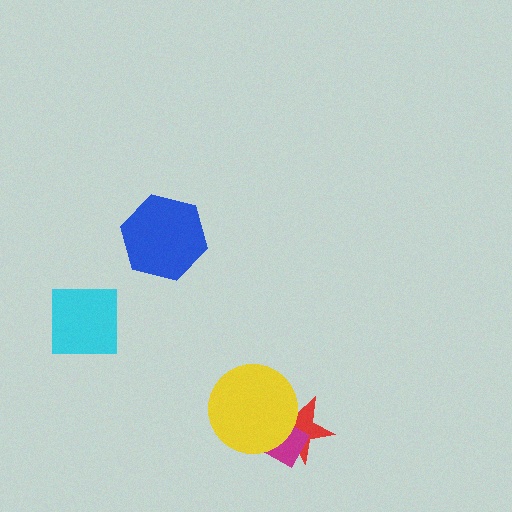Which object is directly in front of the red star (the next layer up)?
The magenta diamond is directly in front of the red star.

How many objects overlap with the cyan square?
0 objects overlap with the cyan square.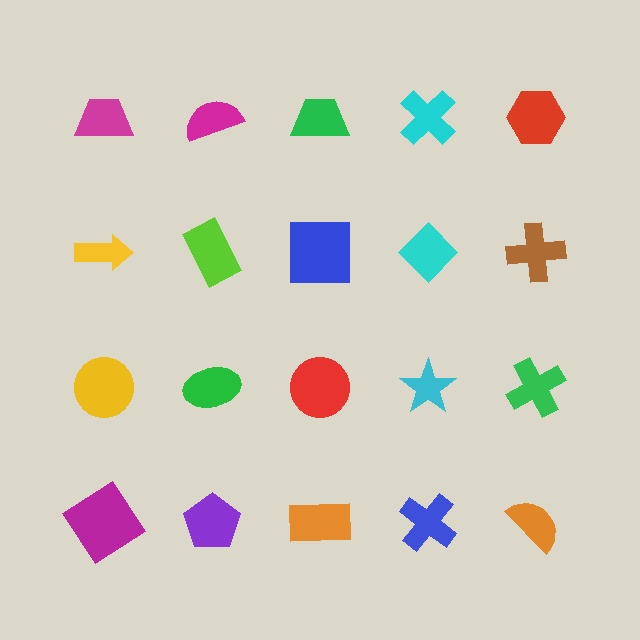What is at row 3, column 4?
A cyan star.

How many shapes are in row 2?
5 shapes.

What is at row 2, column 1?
A yellow arrow.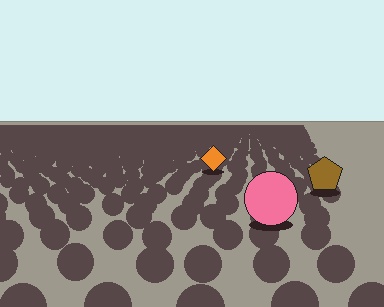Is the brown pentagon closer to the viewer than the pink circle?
No. The pink circle is closer — you can tell from the texture gradient: the ground texture is coarser near it.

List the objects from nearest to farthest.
From nearest to farthest: the pink circle, the brown pentagon, the orange diamond.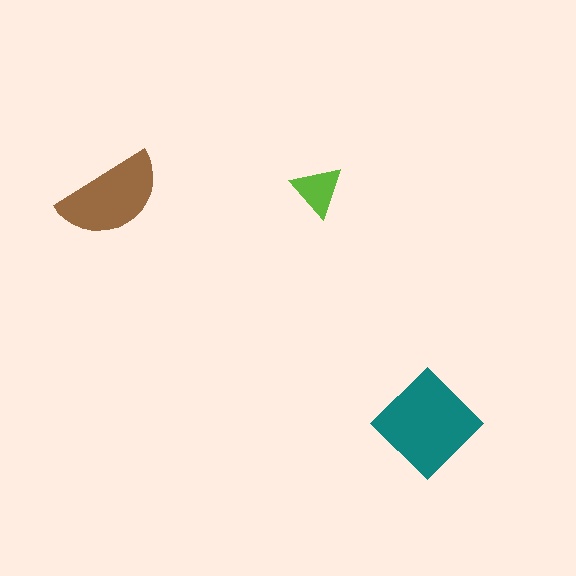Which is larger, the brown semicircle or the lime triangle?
The brown semicircle.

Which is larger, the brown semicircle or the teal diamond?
The teal diamond.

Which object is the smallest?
The lime triangle.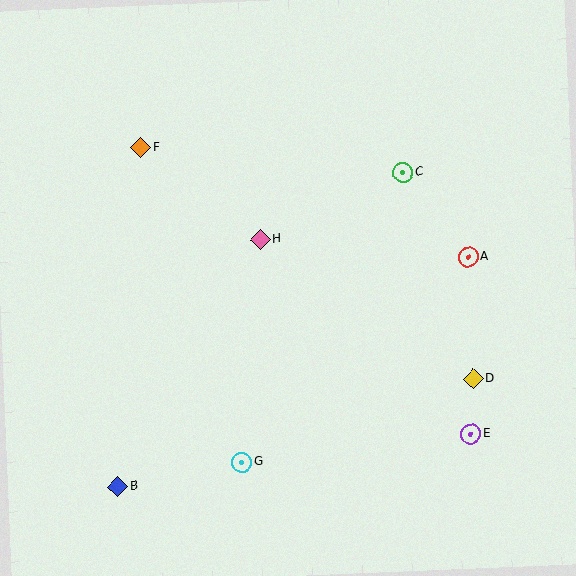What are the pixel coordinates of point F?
Point F is at (141, 148).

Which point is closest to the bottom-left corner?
Point B is closest to the bottom-left corner.